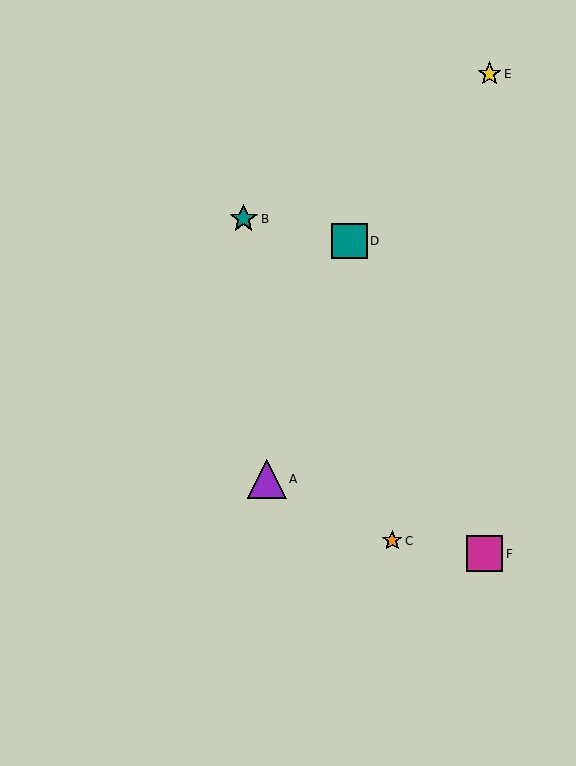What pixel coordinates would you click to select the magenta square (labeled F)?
Click at (485, 554) to select the magenta square F.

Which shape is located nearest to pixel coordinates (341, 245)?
The teal square (labeled D) at (349, 241) is nearest to that location.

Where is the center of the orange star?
The center of the orange star is at (392, 541).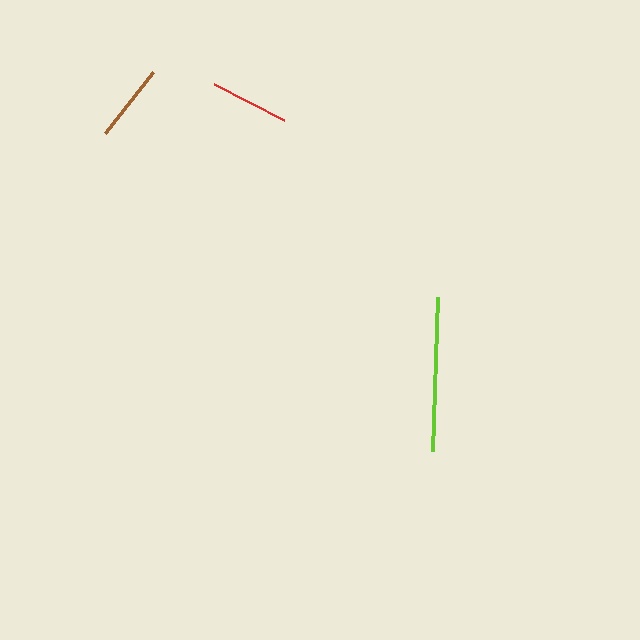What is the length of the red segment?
The red segment is approximately 78 pixels long.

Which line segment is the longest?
The lime line is the longest at approximately 154 pixels.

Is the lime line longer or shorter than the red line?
The lime line is longer than the red line.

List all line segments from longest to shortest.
From longest to shortest: lime, red, brown.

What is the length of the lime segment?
The lime segment is approximately 154 pixels long.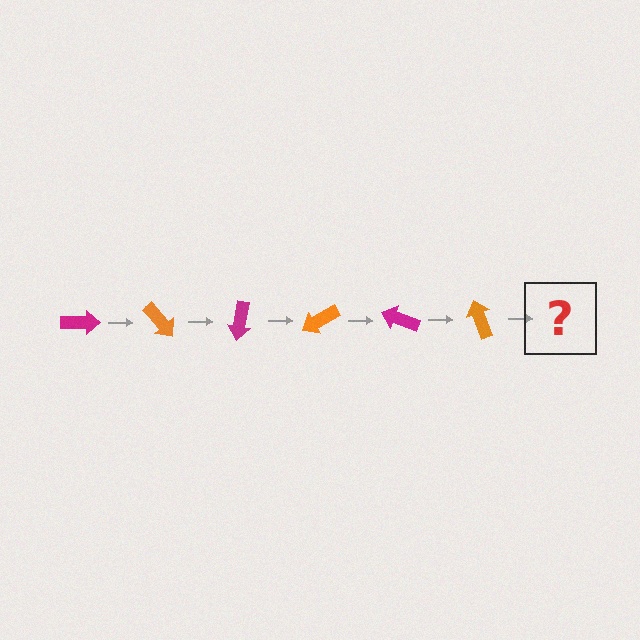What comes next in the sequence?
The next element should be a magenta arrow, rotated 300 degrees from the start.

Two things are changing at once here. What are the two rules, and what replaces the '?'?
The two rules are that it rotates 50 degrees each step and the color cycles through magenta and orange. The '?' should be a magenta arrow, rotated 300 degrees from the start.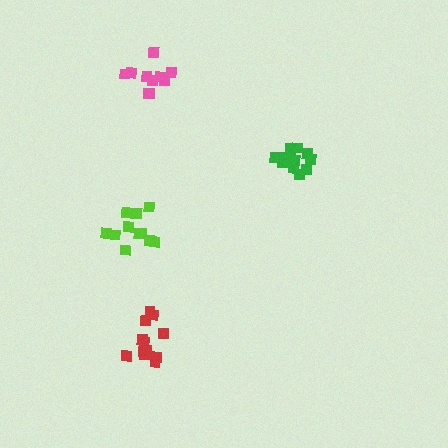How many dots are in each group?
Group 1: 10 dots, Group 2: 11 dots, Group 3: 12 dots, Group 4: 11 dots (44 total).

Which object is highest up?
The pink cluster is topmost.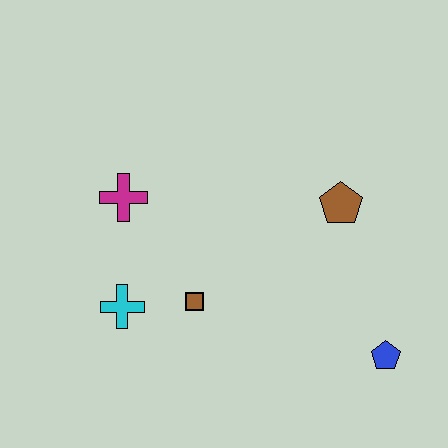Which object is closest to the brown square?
The cyan cross is closest to the brown square.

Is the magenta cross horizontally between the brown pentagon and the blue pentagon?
No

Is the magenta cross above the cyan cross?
Yes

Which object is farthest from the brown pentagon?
The cyan cross is farthest from the brown pentagon.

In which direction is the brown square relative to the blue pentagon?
The brown square is to the left of the blue pentagon.